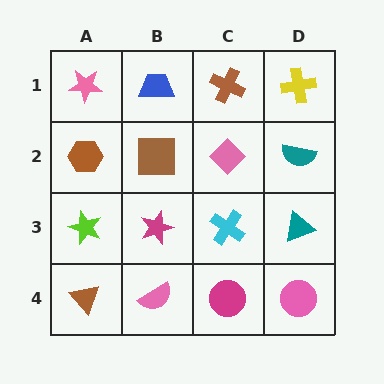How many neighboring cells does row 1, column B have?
3.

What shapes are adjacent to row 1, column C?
A pink diamond (row 2, column C), a blue trapezoid (row 1, column B), a yellow cross (row 1, column D).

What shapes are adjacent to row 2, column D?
A yellow cross (row 1, column D), a teal triangle (row 3, column D), a pink diamond (row 2, column C).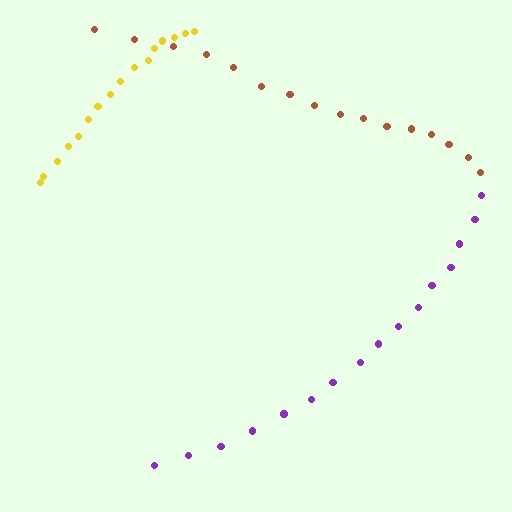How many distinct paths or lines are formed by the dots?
There are 3 distinct paths.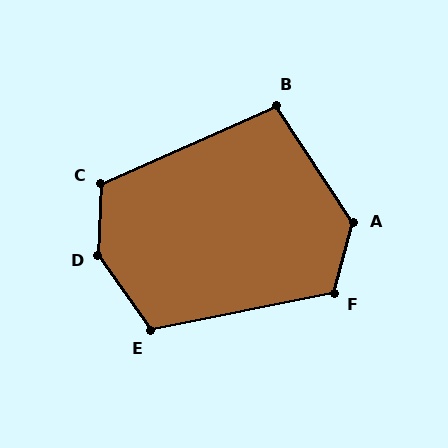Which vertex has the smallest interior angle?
B, at approximately 100 degrees.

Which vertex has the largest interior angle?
D, at approximately 143 degrees.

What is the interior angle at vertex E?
Approximately 113 degrees (obtuse).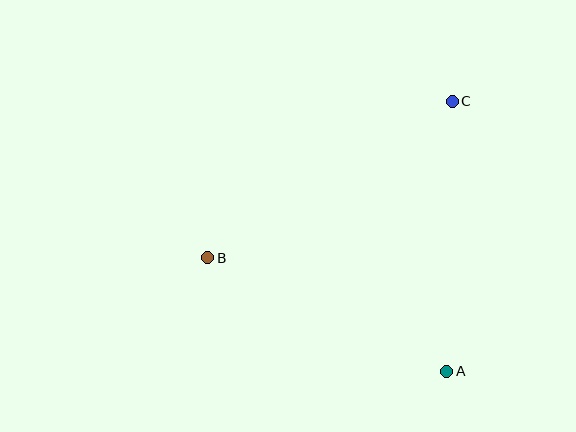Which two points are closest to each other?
Points A and B are closest to each other.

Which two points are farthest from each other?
Points B and C are farthest from each other.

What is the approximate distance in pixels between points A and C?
The distance between A and C is approximately 270 pixels.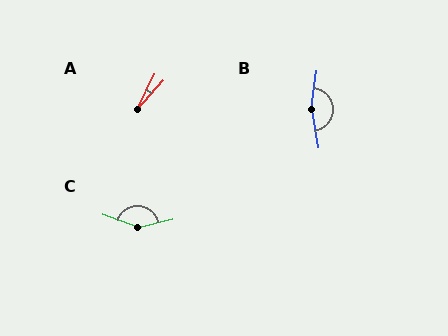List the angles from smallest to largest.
A (16°), C (147°), B (163°).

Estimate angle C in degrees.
Approximately 147 degrees.